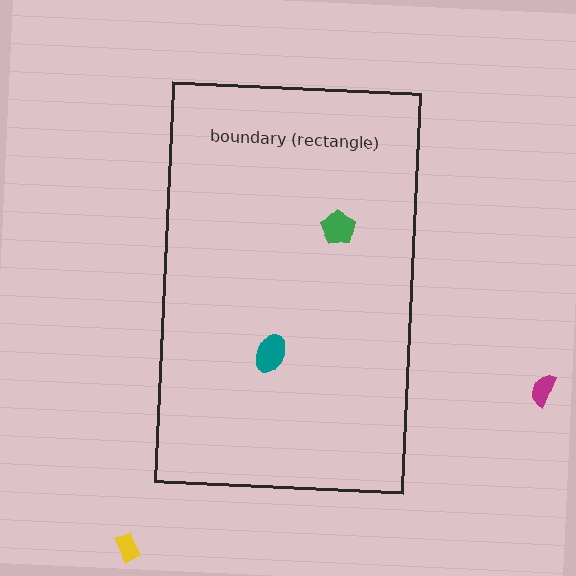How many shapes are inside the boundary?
2 inside, 2 outside.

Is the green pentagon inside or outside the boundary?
Inside.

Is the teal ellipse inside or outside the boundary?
Inside.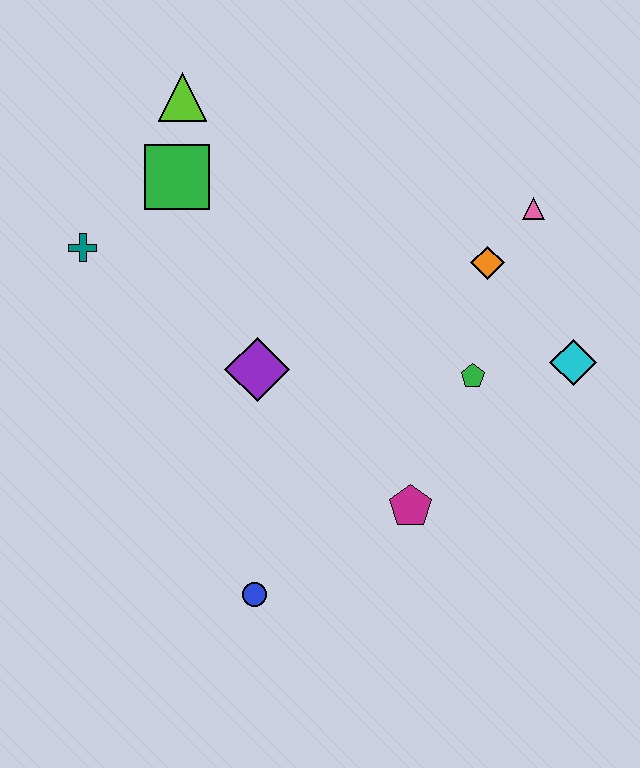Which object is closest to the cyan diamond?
The green pentagon is closest to the cyan diamond.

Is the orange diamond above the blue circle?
Yes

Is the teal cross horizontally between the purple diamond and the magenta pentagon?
No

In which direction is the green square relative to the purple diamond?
The green square is above the purple diamond.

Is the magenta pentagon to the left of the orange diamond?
Yes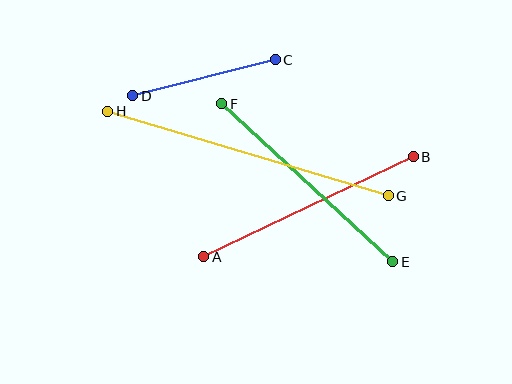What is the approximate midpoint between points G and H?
The midpoint is at approximately (248, 153) pixels.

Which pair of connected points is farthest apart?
Points G and H are farthest apart.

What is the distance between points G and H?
The distance is approximately 293 pixels.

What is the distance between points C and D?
The distance is approximately 147 pixels.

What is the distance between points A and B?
The distance is approximately 232 pixels.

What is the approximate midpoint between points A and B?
The midpoint is at approximately (309, 207) pixels.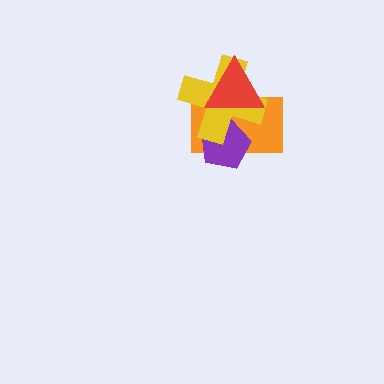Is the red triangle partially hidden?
No, no other shape covers it.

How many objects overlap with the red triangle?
3 objects overlap with the red triangle.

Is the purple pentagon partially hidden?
Yes, it is partially covered by another shape.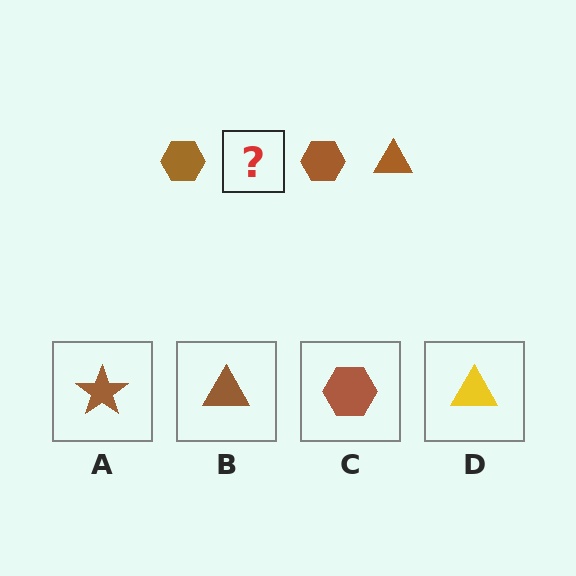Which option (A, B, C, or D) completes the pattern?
B.